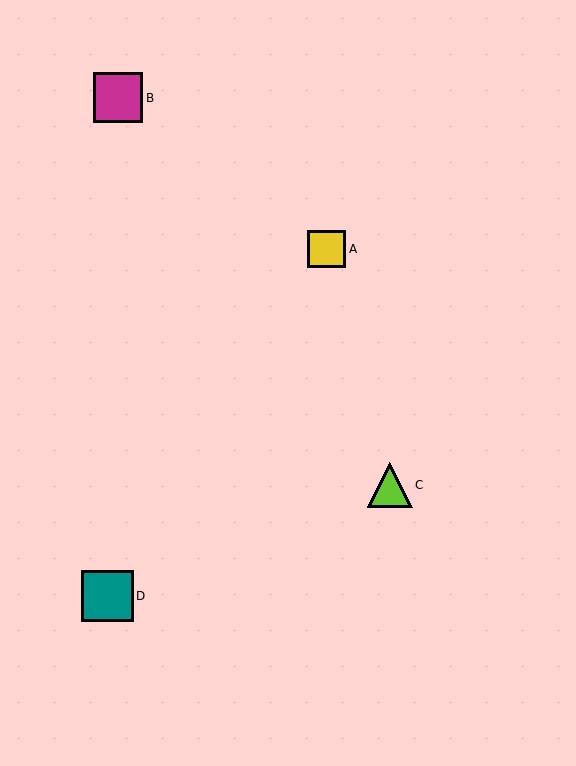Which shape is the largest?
The teal square (labeled D) is the largest.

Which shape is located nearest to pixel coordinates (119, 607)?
The teal square (labeled D) at (107, 596) is nearest to that location.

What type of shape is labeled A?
Shape A is a yellow square.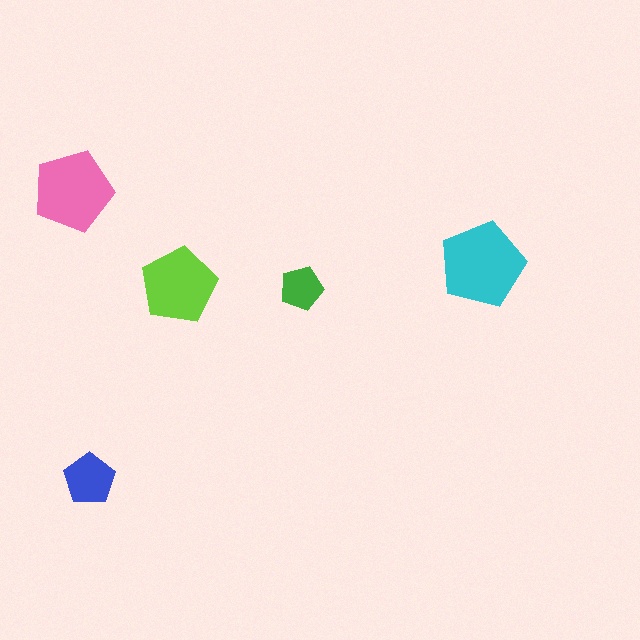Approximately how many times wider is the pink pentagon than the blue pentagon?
About 1.5 times wider.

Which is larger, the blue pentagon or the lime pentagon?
The lime one.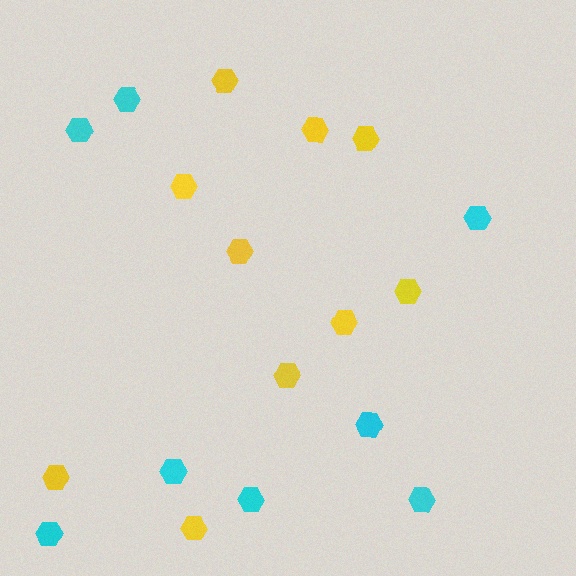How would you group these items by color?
There are 2 groups: one group of cyan hexagons (8) and one group of yellow hexagons (10).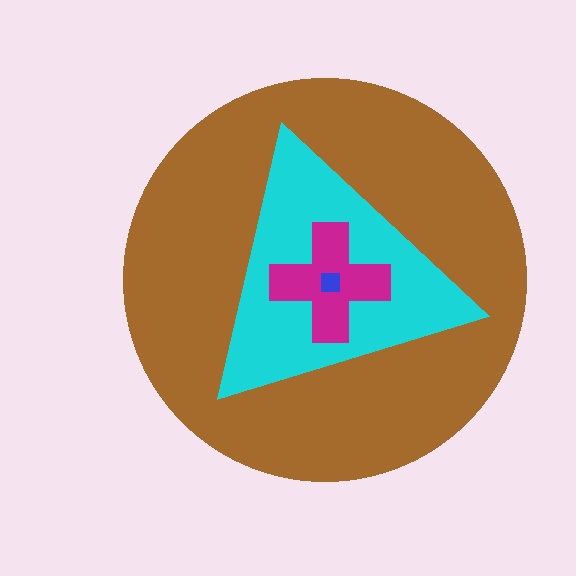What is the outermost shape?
The brown circle.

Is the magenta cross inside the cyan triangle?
Yes.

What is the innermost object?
The blue square.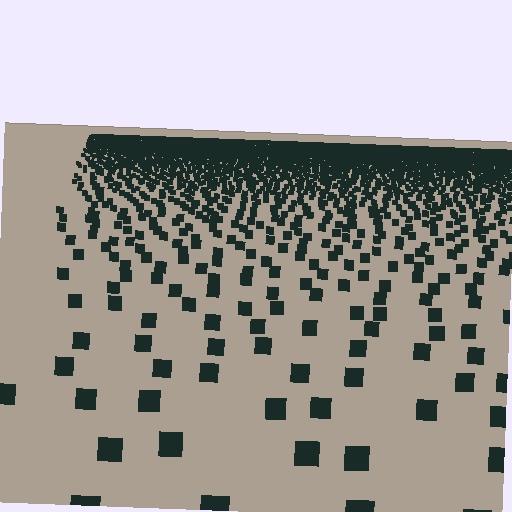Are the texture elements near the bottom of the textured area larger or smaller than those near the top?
Larger. Near the bottom, elements are closer to the viewer and appear at a bigger on-screen size.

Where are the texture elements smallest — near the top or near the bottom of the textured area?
Near the top.